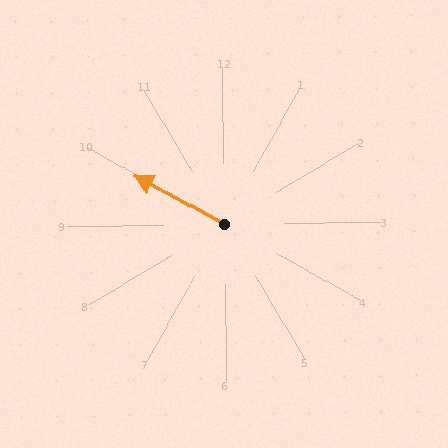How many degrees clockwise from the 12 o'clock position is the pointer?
Approximately 299 degrees.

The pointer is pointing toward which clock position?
Roughly 10 o'clock.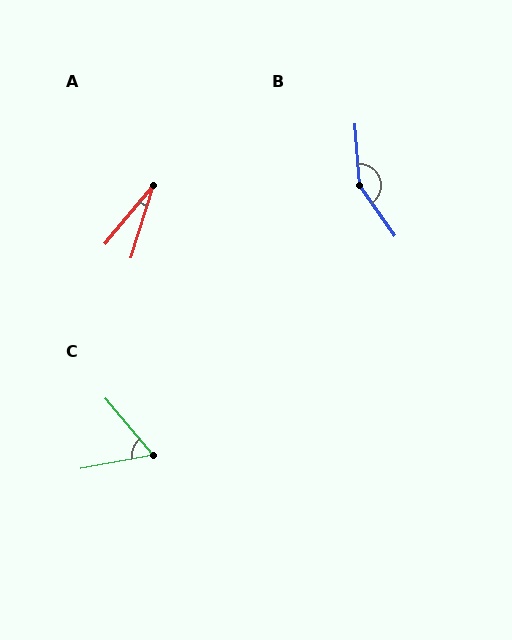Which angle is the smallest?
A, at approximately 22 degrees.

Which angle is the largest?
B, at approximately 150 degrees.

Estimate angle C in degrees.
Approximately 60 degrees.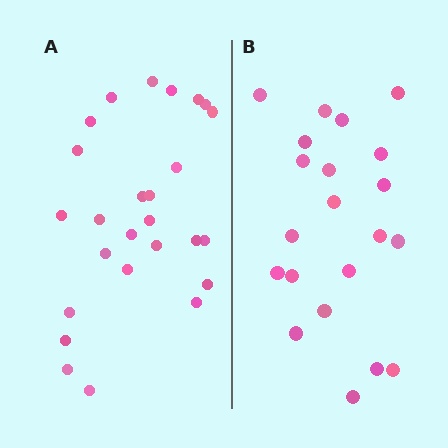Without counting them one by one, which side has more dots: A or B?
Region A (the left region) has more dots.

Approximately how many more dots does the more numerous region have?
Region A has about 5 more dots than region B.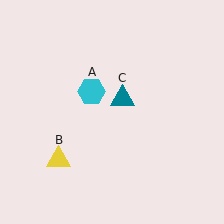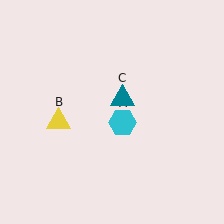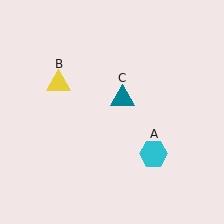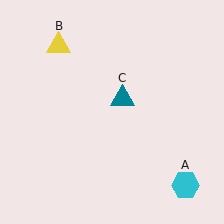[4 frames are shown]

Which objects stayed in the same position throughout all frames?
Teal triangle (object C) remained stationary.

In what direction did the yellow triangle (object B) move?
The yellow triangle (object B) moved up.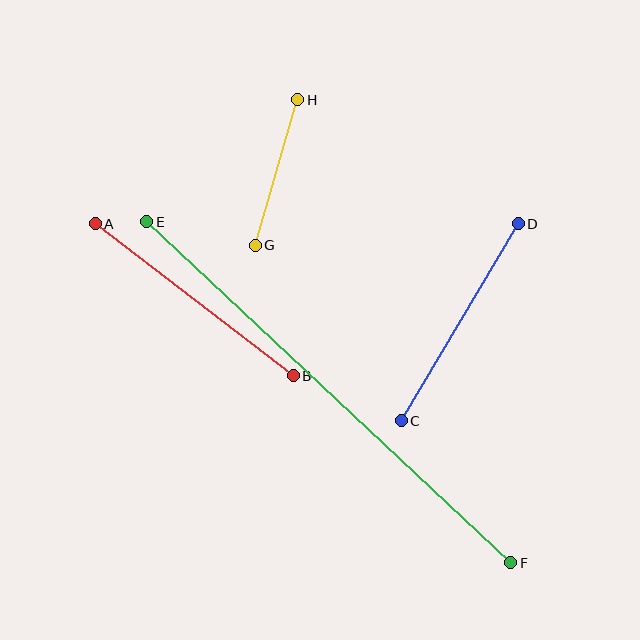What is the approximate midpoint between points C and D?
The midpoint is at approximately (460, 322) pixels.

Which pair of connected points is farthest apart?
Points E and F are farthest apart.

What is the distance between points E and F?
The distance is approximately 499 pixels.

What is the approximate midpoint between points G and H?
The midpoint is at approximately (277, 173) pixels.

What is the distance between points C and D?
The distance is approximately 229 pixels.